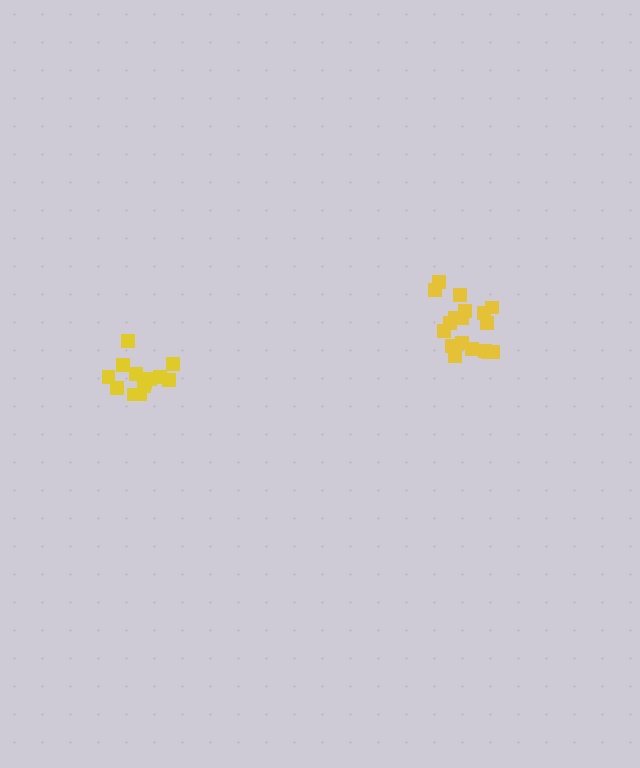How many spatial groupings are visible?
There are 2 spatial groupings.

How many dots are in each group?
Group 1: 14 dots, Group 2: 18 dots (32 total).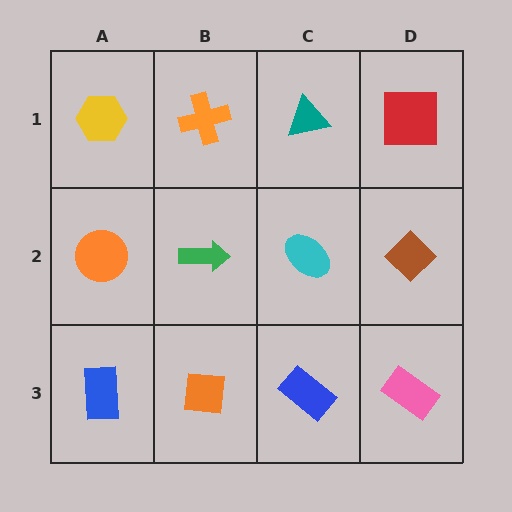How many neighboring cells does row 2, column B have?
4.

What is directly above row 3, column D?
A brown diamond.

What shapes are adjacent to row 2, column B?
An orange cross (row 1, column B), an orange square (row 3, column B), an orange circle (row 2, column A), a cyan ellipse (row 2, column C).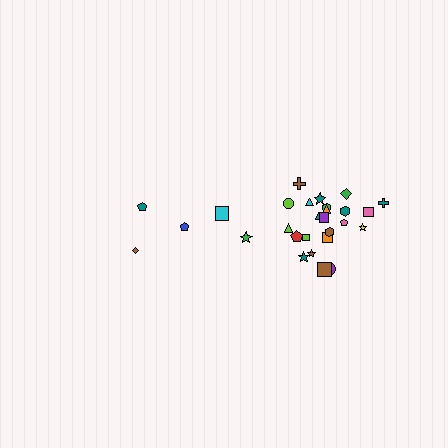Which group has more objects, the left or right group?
The right group.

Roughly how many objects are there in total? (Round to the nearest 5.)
Roughly 30 objects in total.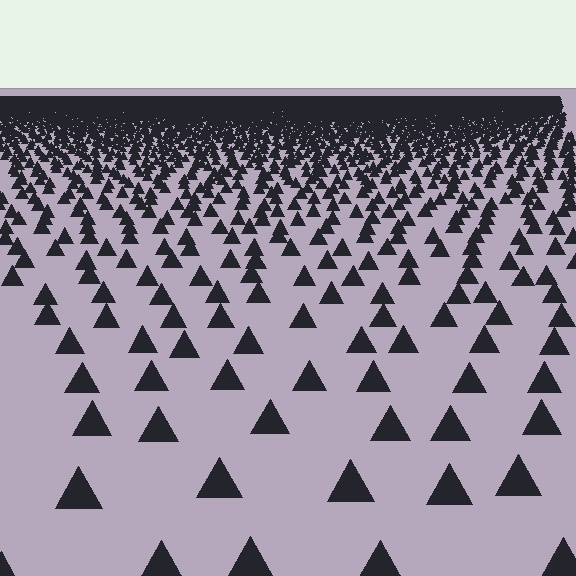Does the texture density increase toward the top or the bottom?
Density increases toward the top.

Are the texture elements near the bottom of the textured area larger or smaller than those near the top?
Larger. Near the bottom, elements are closer to the viewer and appear at a bigger on-screen size.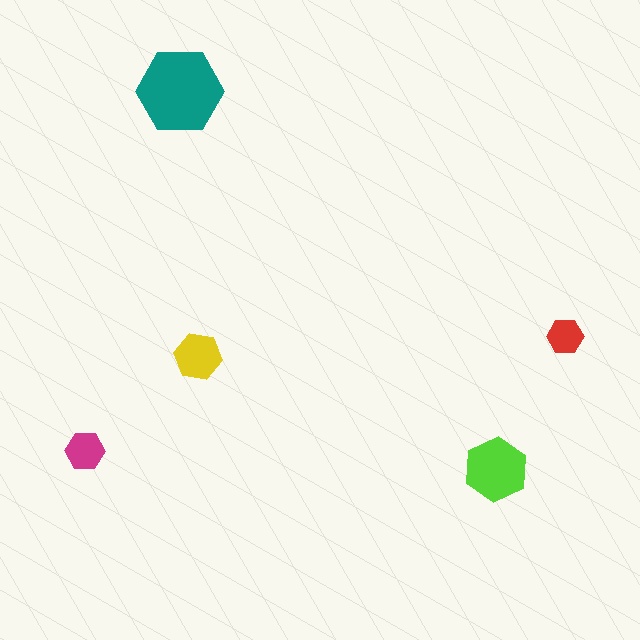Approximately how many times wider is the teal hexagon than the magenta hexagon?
About 2 times wider.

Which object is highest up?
The teal hexagon is topmost.